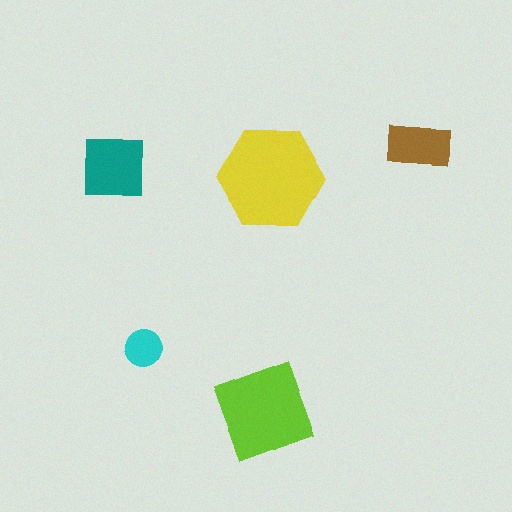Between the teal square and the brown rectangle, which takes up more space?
The teal square.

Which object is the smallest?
The cyan circle.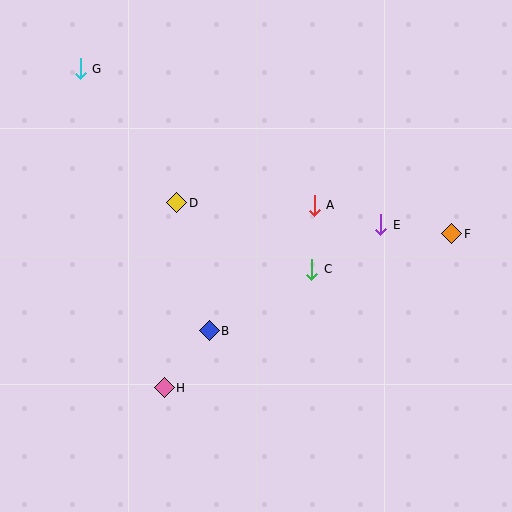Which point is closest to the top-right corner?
Point F is closest to the top-right corner.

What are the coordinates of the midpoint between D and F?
The midpoint between D and F is at (314, 218).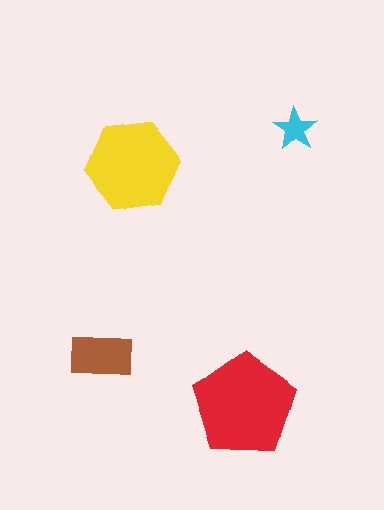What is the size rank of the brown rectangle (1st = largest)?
3rd.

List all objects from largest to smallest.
The red pentagon, the yellow hexagon, the brown rectangle, the cyan star.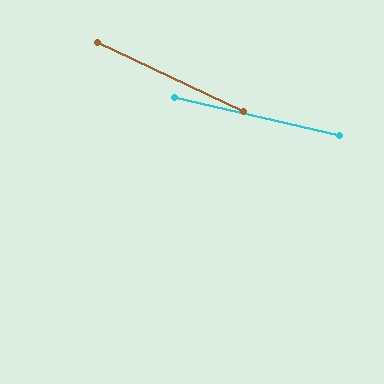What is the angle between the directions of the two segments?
Approximately 13 degrees.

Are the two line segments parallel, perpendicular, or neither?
Neither parallel nor perpendicular — they differ by about 13°.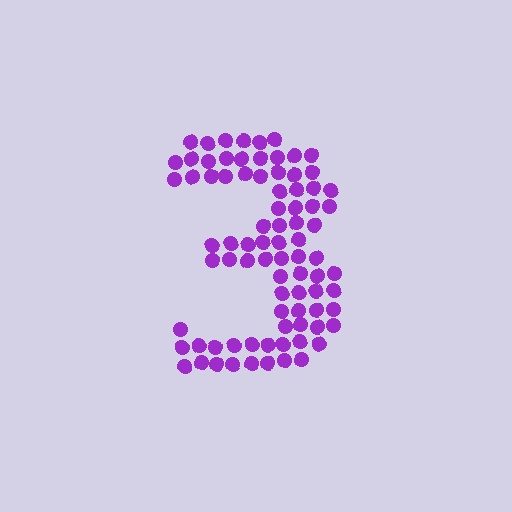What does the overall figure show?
The overall figure shows the digit 3.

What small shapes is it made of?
It is made of small circles.